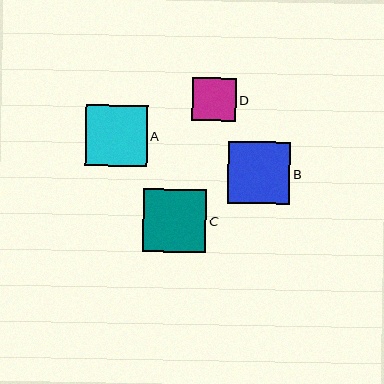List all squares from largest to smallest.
From largest to smallest: C, B, A, D.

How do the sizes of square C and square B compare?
Square C and square B are approximately the same size.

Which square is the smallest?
Square D is the smallest with a size of approximately 44 pixels.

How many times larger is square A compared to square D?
Square A is approximately 1.4 times the size of square D.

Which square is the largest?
Square C is the largest with a size of approximately 63 pixels.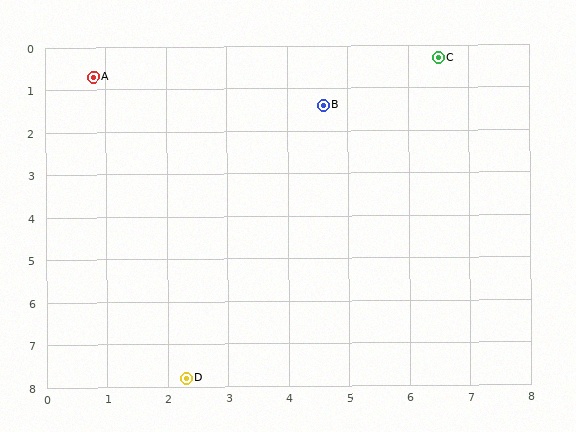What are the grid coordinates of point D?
Point D is at approximately (2.3, 7.8).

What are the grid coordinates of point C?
Point C is at approximately (6.5, 0.3).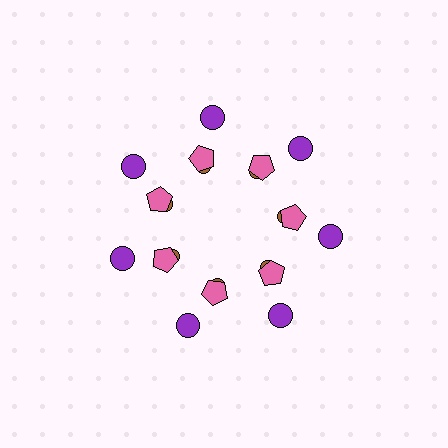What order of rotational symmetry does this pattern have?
This pattern has 7-fold rotational symmetry.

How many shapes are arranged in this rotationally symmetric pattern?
There are 21 shapes, arranged in 7 groups of 3.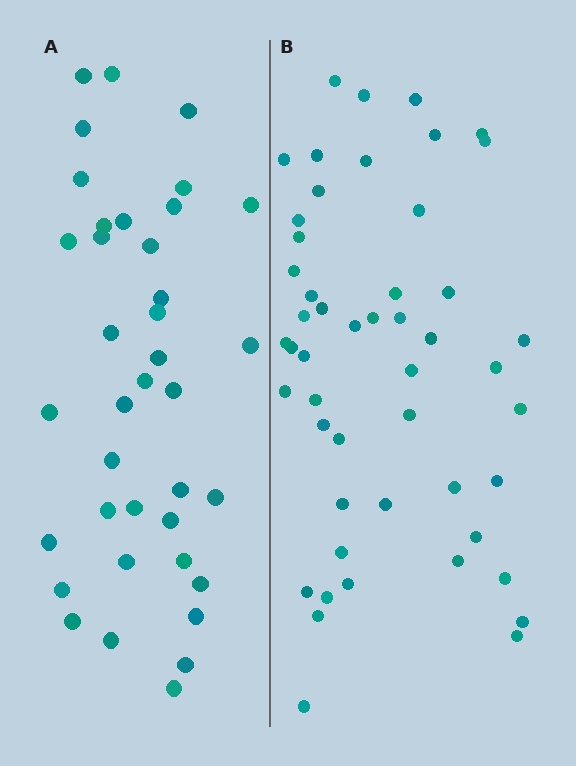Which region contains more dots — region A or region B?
Region B (the right region) has more dots.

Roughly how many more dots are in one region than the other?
Region B has roughly 12 or so more dots than region A.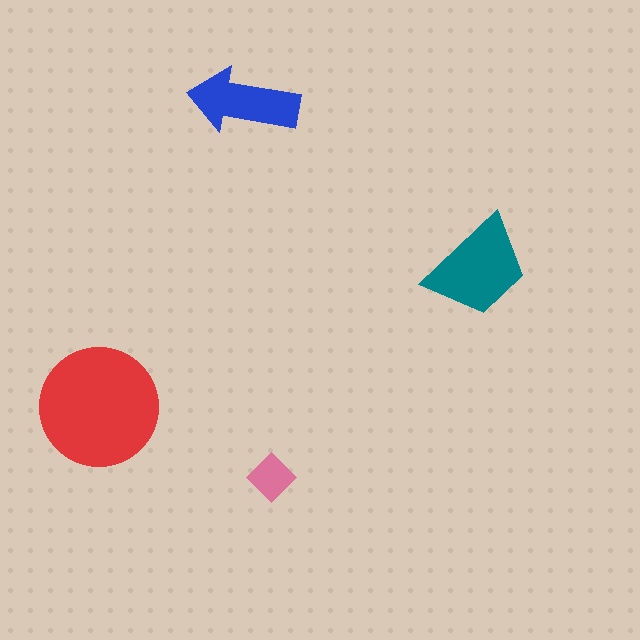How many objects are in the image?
There are 4 objects in the image.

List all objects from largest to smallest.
The red circle, the teal trapezoid, the blue arrow, the pink diamond.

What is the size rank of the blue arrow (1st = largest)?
3rd.